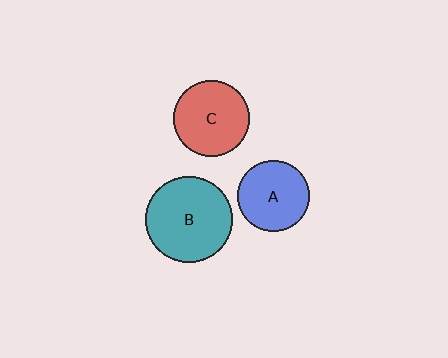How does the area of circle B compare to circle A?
Approximately 1.5 times.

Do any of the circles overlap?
No, none of the circles overlap.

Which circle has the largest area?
Circle B (teal).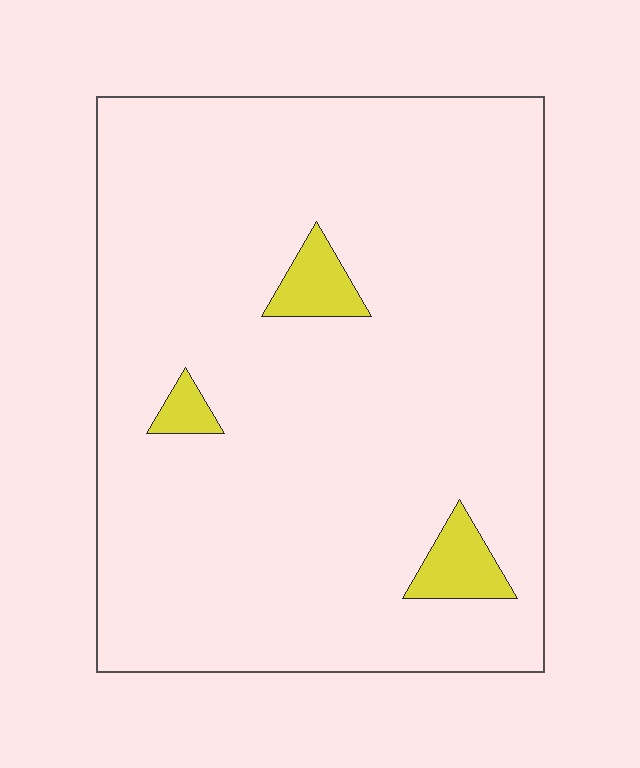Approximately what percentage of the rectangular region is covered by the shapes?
Approximately 5%.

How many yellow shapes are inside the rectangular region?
3.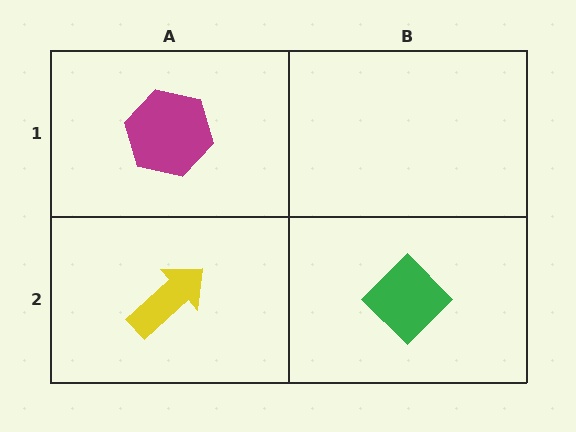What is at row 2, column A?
A yellow arrow.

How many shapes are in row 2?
2 shapes.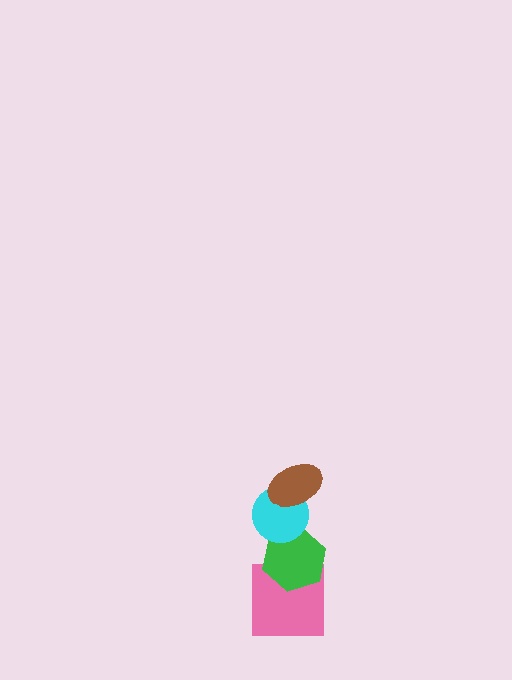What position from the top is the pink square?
The pink square is 4th from the top.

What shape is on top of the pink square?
The green hexagon is on top of the pink square.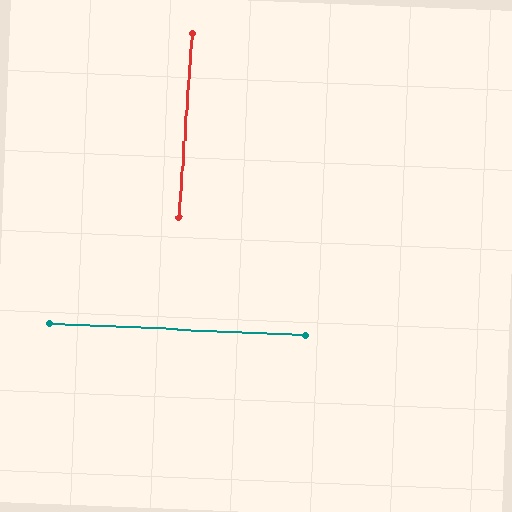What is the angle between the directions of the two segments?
Approximately 89 degrees.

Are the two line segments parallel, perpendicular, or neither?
Perpendicular — they meet at approximately 89°.